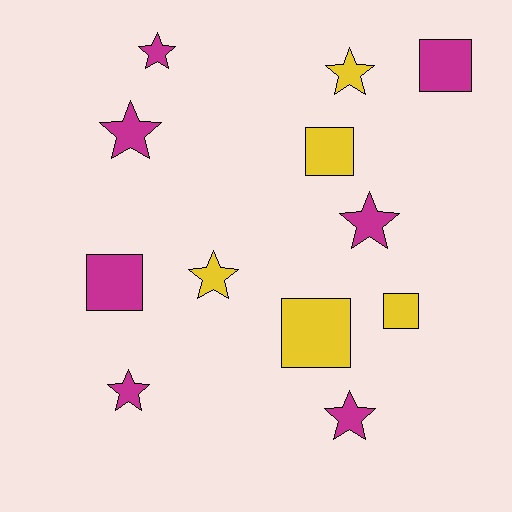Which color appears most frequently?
Magenta, with 7 objects.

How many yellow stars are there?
There are 2 yellow stars.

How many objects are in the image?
There are 12 objects.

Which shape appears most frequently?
Star, with 7 objects.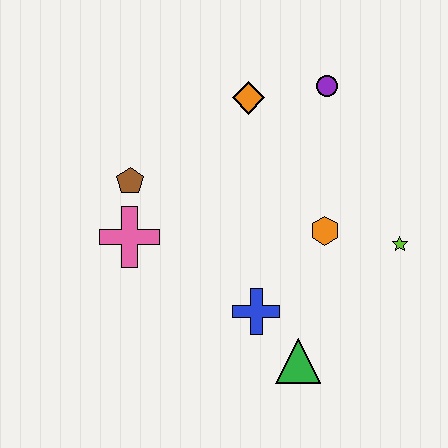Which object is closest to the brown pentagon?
The pink cross is closest to the brown pentagon.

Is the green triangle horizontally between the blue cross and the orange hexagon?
Yes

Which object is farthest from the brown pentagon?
The lime star is farthest from the brown pentagon.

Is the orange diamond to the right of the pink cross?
Yes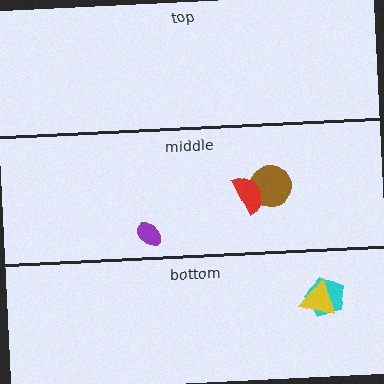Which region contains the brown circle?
The middle region.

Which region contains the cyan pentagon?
The bottom region.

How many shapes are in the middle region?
3.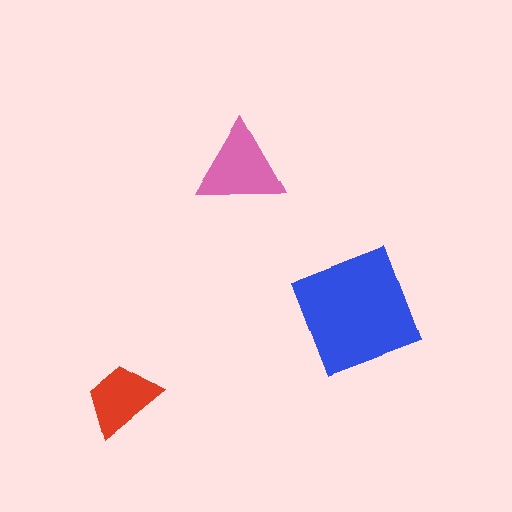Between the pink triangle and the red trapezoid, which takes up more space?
The pink triangle.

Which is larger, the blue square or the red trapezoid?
The blue square.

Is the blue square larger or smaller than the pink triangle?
Larger.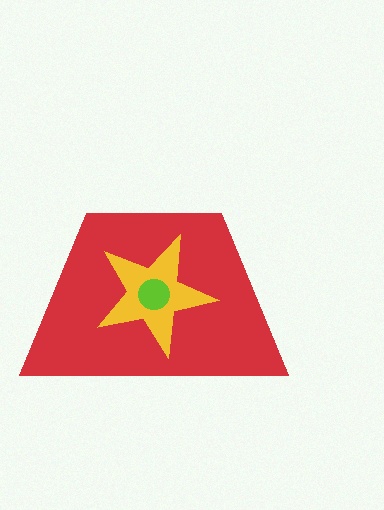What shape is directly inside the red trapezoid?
The yellow star.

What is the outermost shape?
The red trapezoid.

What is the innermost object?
The lime circle.